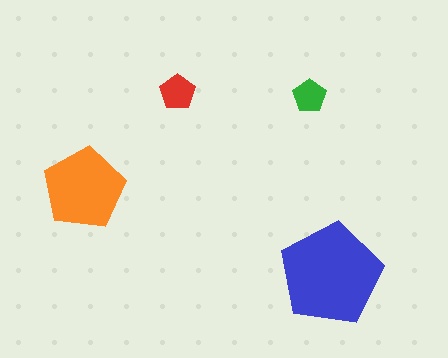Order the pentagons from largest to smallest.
the blue one, the orange one, the red one, the green one.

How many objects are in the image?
There are 4 objects in the image.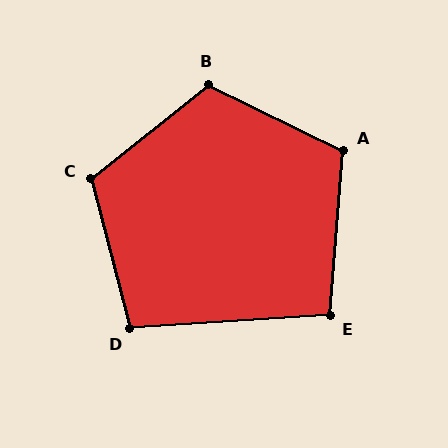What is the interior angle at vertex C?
Approximately 114 degrees (obtuse).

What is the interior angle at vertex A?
Approximately 112 degrees (obtuse).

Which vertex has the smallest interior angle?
E, at approximately 98 degrees.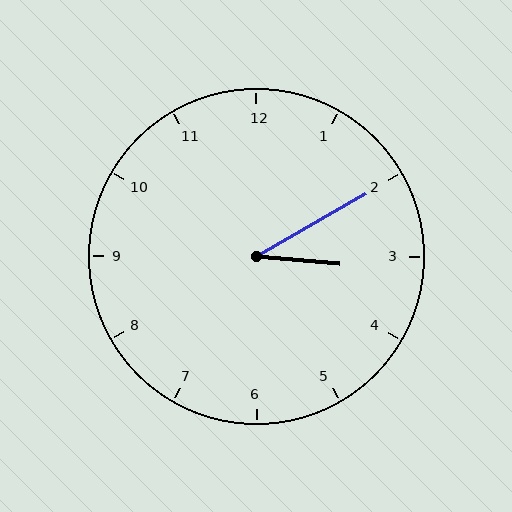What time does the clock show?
3:10.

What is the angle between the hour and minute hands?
Approximately 35 degrees.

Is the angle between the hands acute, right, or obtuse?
It is acute.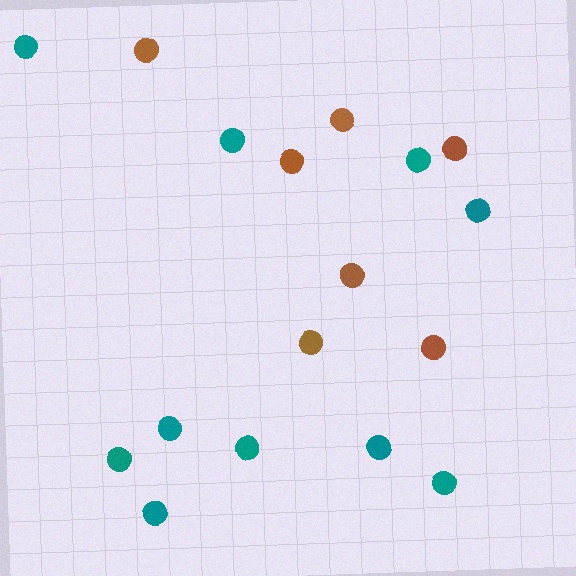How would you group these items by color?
There are 2 groups: one group of brown circles (7) and one group of teal circles (10).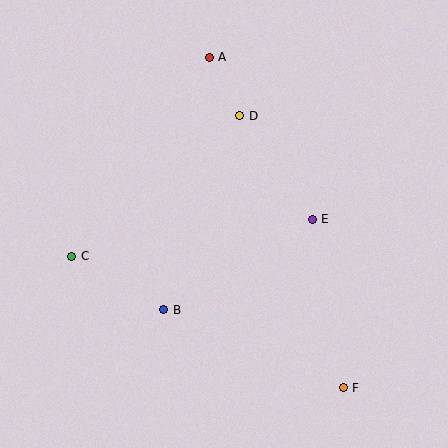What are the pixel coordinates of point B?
Point B is at (164, 310).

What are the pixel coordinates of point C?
Point C is at (72, 256).